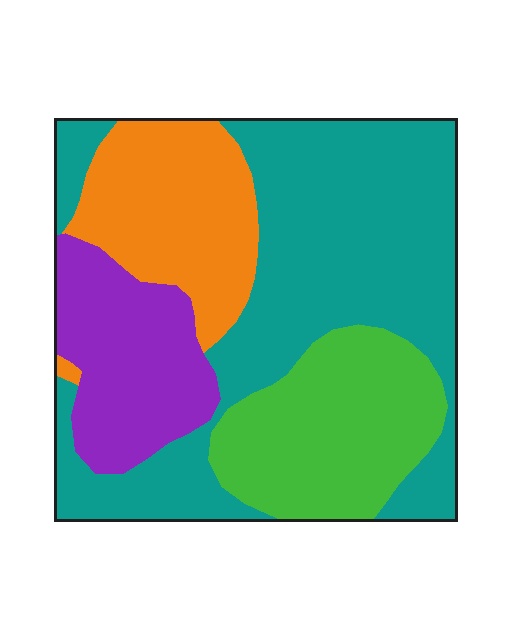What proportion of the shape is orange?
Orange takes up about one sixth (1/6) of the shape.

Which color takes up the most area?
Teal, at roughly 45%.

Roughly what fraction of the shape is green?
Green covers 20% of the shape.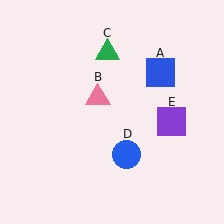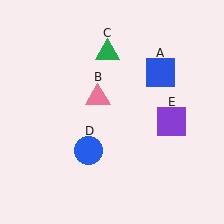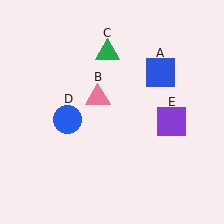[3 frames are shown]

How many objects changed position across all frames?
1 object changed position: blue circle (object D).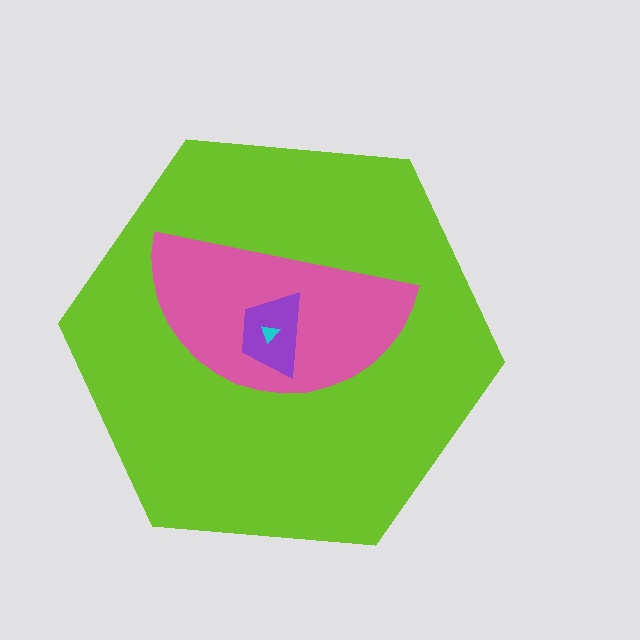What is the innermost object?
The cyan triangle.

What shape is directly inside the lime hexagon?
The pink semicircle.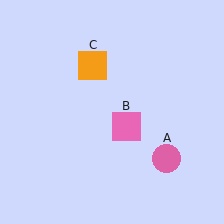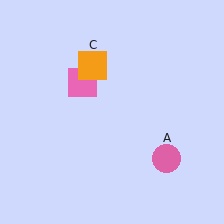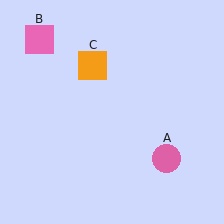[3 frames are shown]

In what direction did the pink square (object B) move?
The pink square (object B) moved up and to the left.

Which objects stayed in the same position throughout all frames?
Pink circle (object A) and orange square (object C) remained stationary.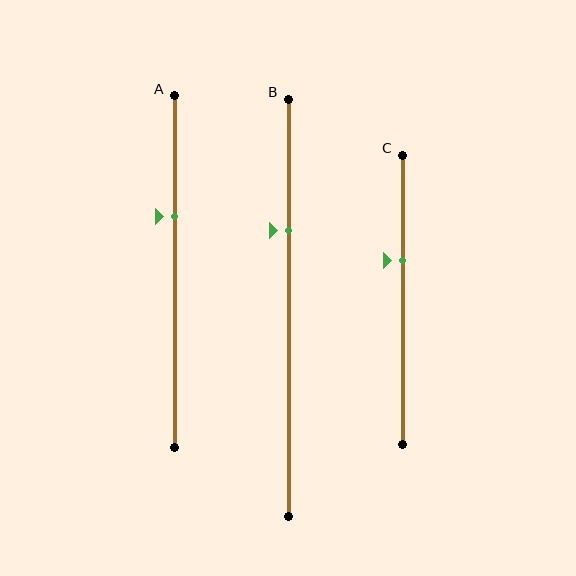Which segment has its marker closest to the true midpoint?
Segment C has its marker closest to the true midpoint.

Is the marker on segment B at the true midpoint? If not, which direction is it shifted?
No, the marker on segment B is shifted upward by about 19% of the segment length.